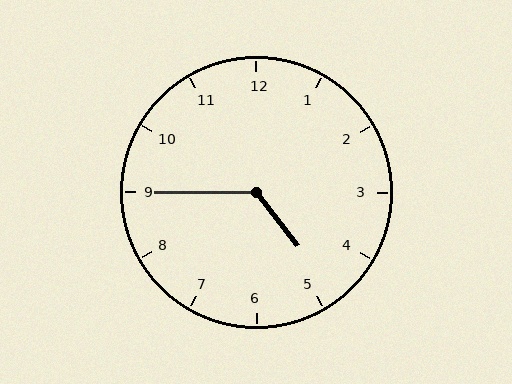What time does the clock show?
4:45.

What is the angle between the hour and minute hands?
Approximately 128 degrees.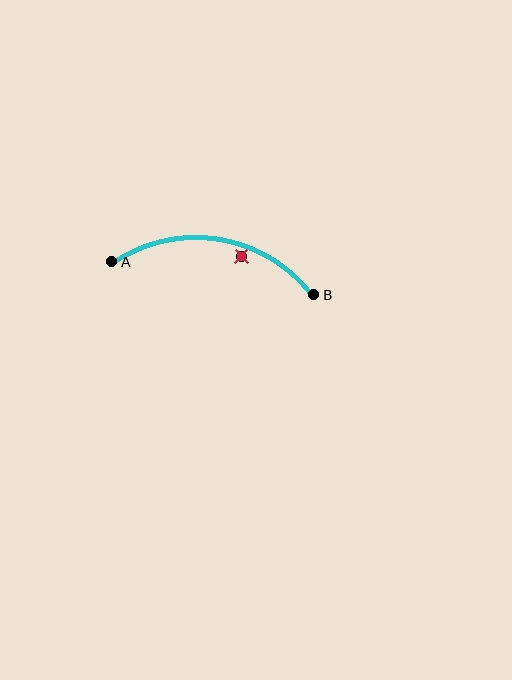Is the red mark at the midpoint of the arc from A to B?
No — the red mark does not lie on the arc at all. It sits slightly inside the curve.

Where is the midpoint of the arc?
The arc midpoint is the point on the curve farthest from the straight line joining A and B. It sits above that line.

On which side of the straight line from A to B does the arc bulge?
The arc bulges above the straight line connecting A and B.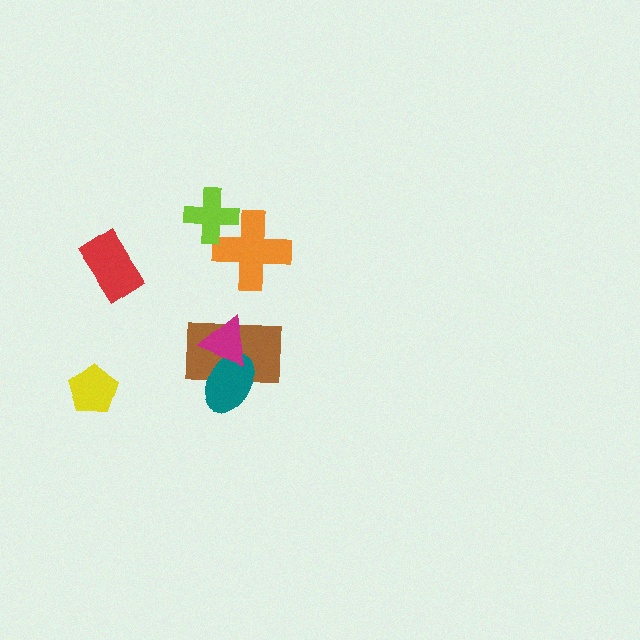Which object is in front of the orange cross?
The lime cross is in front of the orange cross.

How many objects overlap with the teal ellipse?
2 objects overlap with the teal ellipse.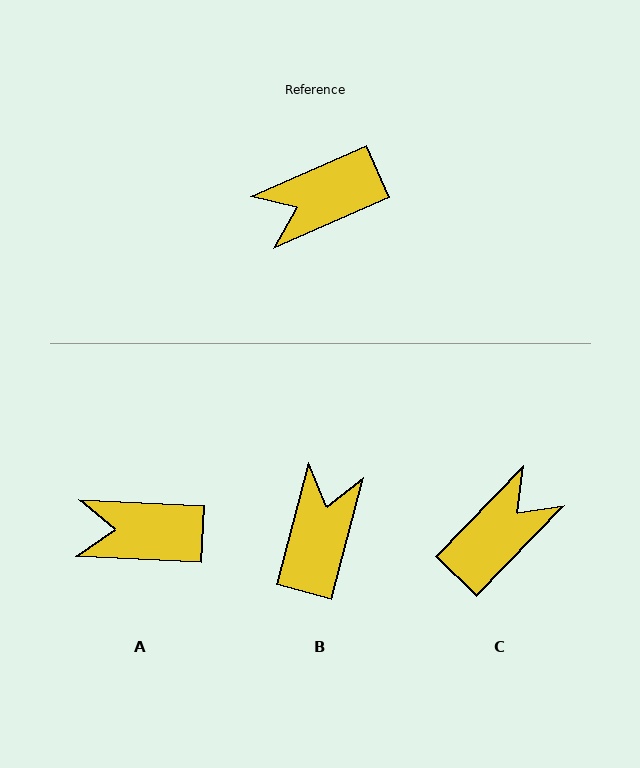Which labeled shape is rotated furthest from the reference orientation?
C, about 158 degrees away.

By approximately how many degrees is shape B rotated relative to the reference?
Approximately 129 degrees clockwise.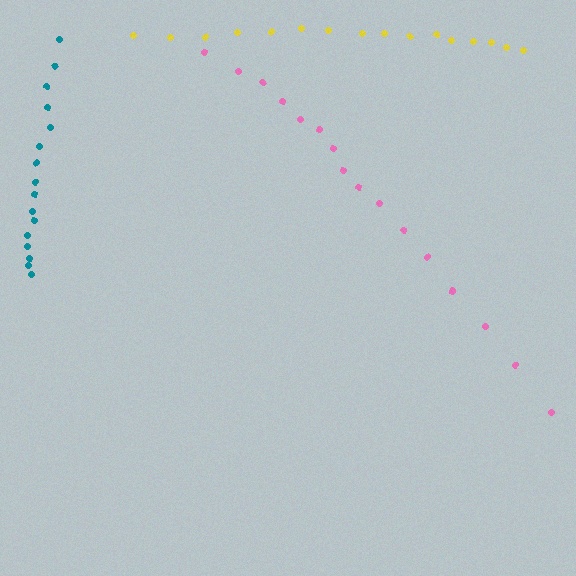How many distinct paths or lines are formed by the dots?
There are 3 distinct paths.